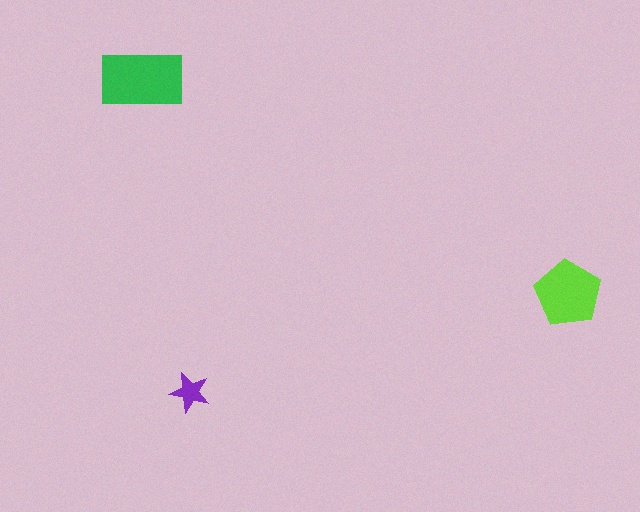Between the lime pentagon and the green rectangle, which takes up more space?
The green rectangle.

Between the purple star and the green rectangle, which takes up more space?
The green rectangle.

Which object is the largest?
The green rectangle.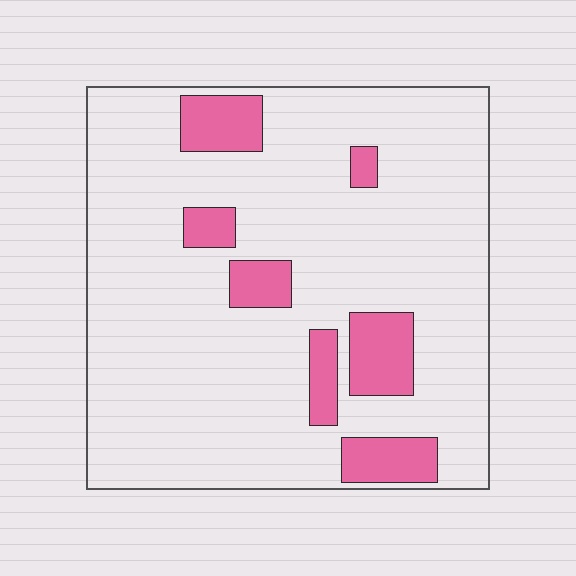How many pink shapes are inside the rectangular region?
7.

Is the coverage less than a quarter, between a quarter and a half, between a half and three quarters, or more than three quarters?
Less than a quarter.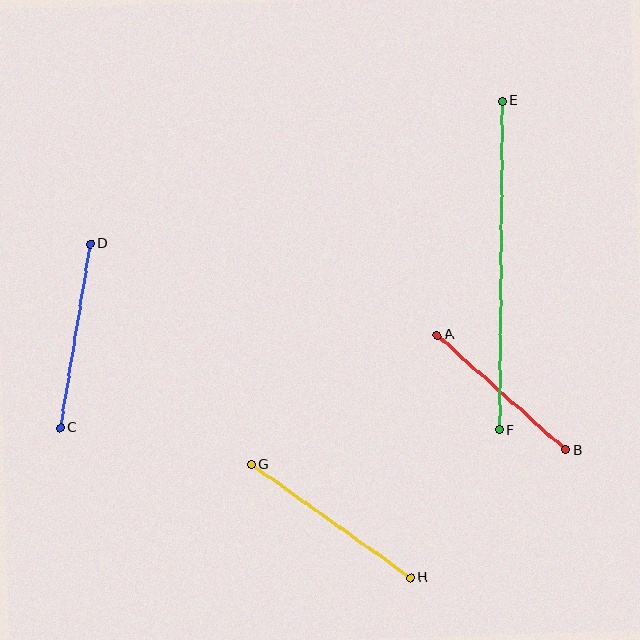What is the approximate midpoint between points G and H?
The midpoint is at approximately (331, 521) pixels.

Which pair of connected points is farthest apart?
Points E and F are farthest apart.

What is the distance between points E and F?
The distance is approximately 328 pixels.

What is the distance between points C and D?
The distance is approximately 186 pixels.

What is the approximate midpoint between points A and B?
The midpoint is at approximately (501, 392) pixels.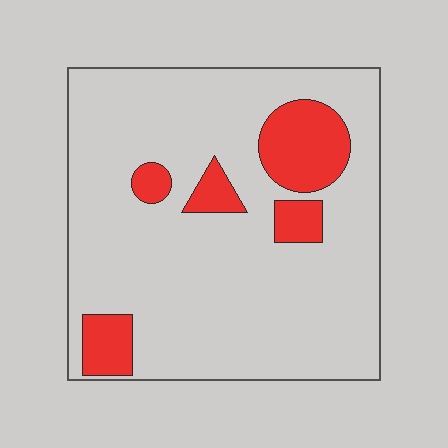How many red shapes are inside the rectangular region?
5.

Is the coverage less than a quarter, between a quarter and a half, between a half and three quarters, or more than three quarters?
Less than a quarter.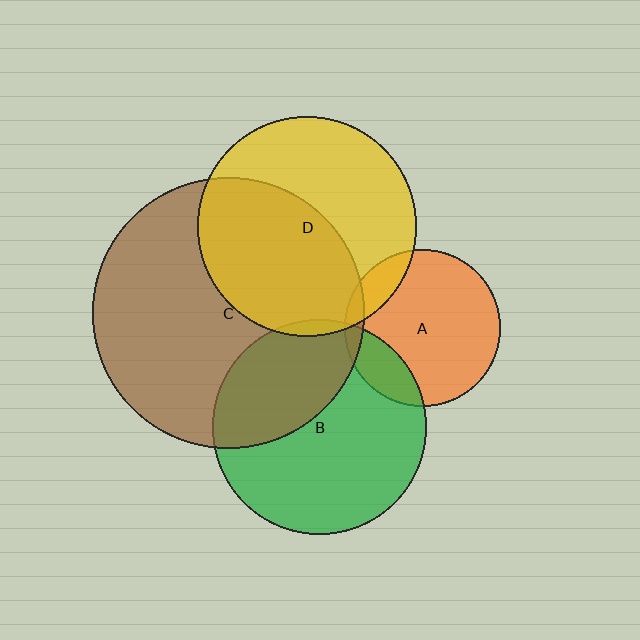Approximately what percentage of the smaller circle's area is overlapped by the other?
Approximately 20%.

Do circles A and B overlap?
Yes.